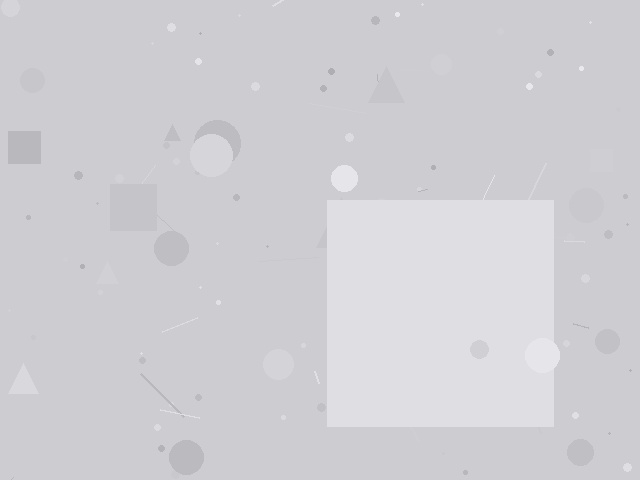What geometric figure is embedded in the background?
A square is embedded in the background.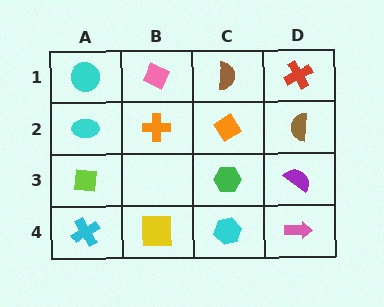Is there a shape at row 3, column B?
No, that cell is empty.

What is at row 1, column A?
A cyan circle.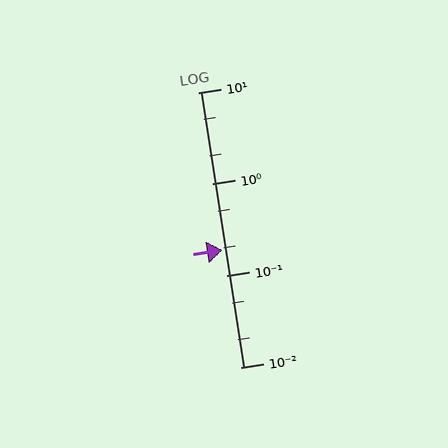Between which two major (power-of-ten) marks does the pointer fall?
The pointer is between 0.1 and 1.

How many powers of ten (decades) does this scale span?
The scale spans 3 decades, from 0.01 to 10.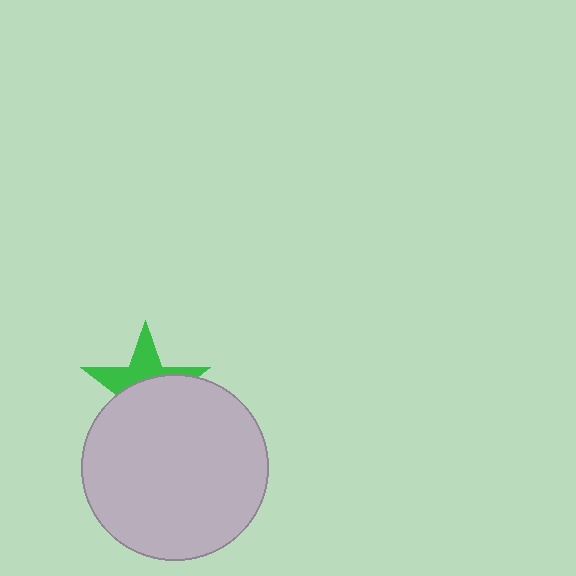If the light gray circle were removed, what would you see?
You would see the complete green star.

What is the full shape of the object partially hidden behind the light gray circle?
The partially hidden object is a green star.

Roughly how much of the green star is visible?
A small part of it is visible (roughly 41%).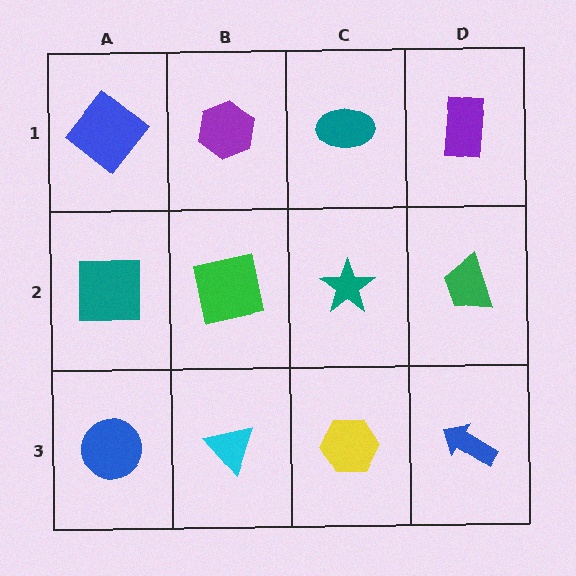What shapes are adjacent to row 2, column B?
A purple hexagon (row 1, column B), a cyan triangle (row 3, column B), a teal square (row 2, column A), a teal star (row 2, column C).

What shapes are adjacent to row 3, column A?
A teal square (row 2, column A), a cyan triangle (row 3, column B).